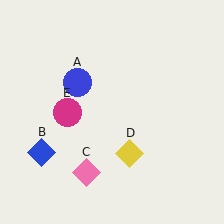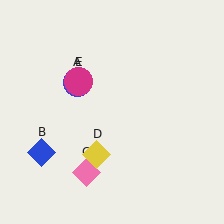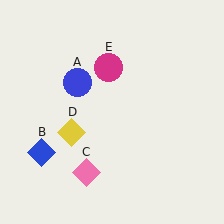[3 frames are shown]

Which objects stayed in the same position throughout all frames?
Blue circle (object A) and blue diamond (object B) and pink diamond (object C) remained stationary.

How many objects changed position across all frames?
2 objects changed position: yellow diamond (object D), magenta circle (object E).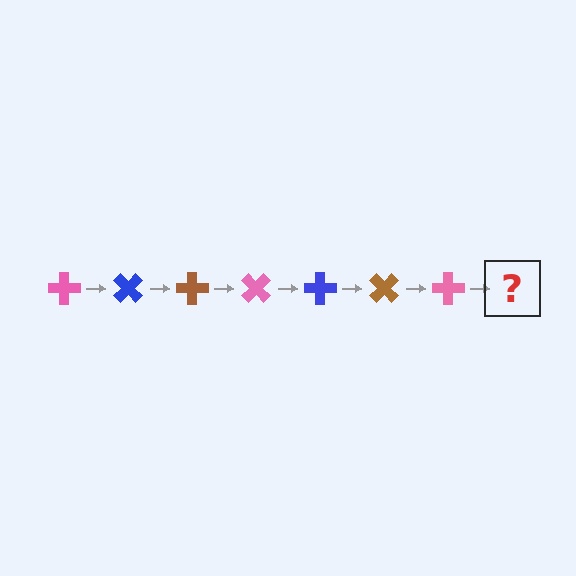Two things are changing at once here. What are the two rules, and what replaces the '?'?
The two rules are that it rotates 45 degrees each step and the color cycles through pink, blue, and brown. The '?' should be a blue cross, rotated 315 degrees from the start.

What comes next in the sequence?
The next element should be a blue cross, rotated 315 degrees from the start.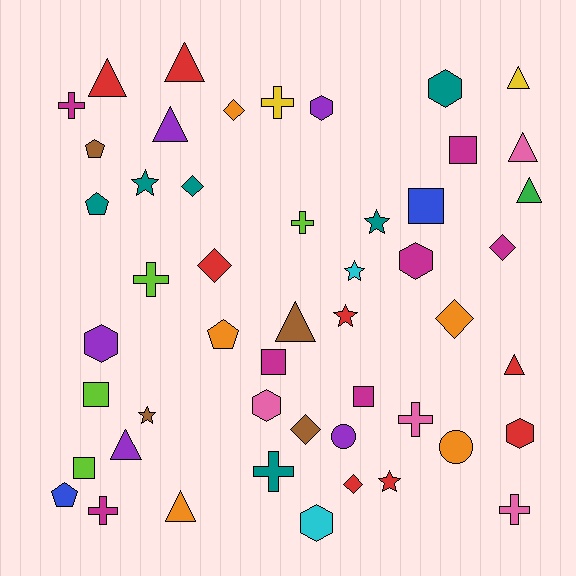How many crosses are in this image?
There are 8 crosses.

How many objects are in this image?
There are 50 objects.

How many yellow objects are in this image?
There are 2 yellow objects.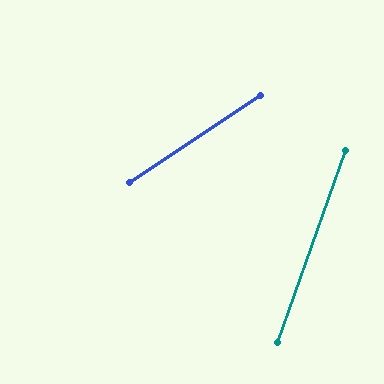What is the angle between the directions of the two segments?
Approximately 37 degrees.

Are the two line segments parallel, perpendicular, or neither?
Neither parallel nor perpendicular — they differ by about 37°.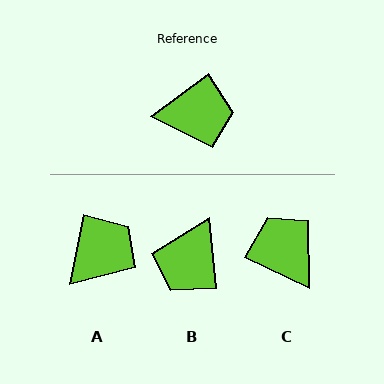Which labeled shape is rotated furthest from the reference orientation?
B, about 121 degrees away.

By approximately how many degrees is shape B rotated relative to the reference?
Approximately 121 degrees clockwise.